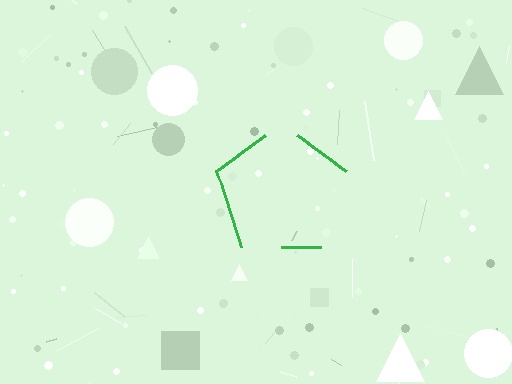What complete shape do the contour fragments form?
The contour fragments form a pentagon.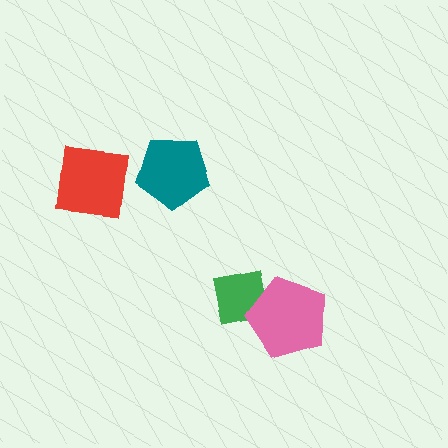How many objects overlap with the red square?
0 objects overlap with the red square.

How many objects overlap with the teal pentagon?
0 objects overlap with the teal pentagon.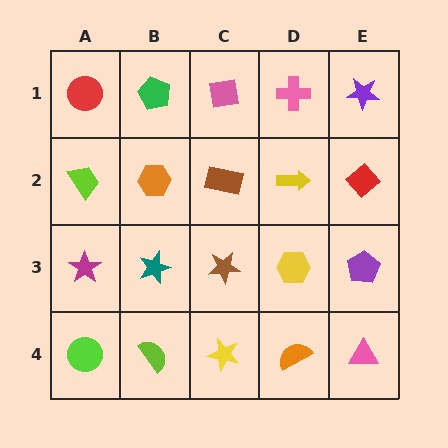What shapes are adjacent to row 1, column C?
A brown rectangle (row 2, column C), a green pentagon (row 1, column B), a pink cross (row 1, column D).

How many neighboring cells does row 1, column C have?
3.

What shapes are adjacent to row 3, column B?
An orange hexagon (row 2, column B), a lime semicircle (row 4, column B), a magenta star (row 3, column A), a brown star (row 3, column C).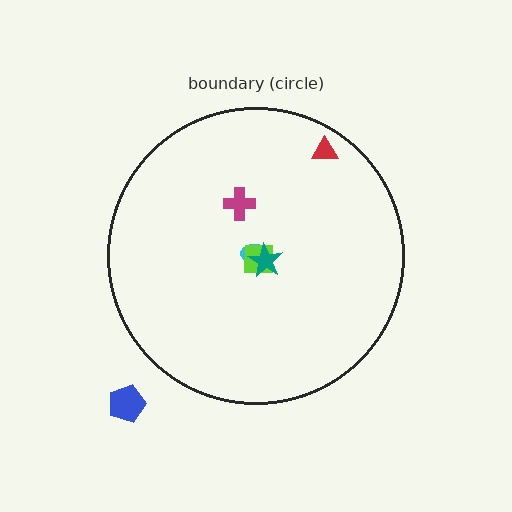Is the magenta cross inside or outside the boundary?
Inside.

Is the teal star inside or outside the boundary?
Inside.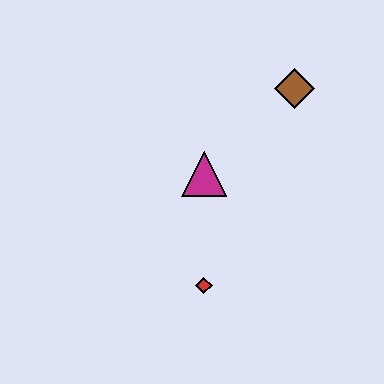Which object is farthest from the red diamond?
The brown diamond is farthest from the red diamond.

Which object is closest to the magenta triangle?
The red diamond is closest to the magenta triangle.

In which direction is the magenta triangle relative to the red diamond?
The magenta triangle is above the red diamond.